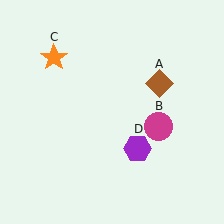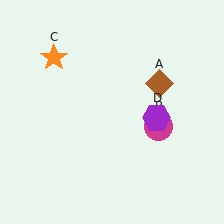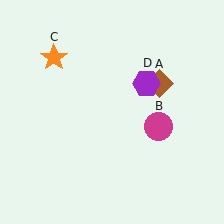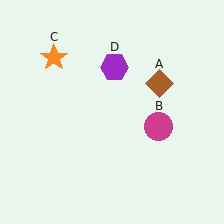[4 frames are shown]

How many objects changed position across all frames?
1 object changed position: purple hexagon (object D).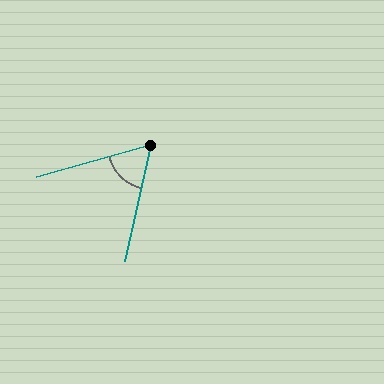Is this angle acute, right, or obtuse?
It is acute.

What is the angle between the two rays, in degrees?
Approximately 61 degrees.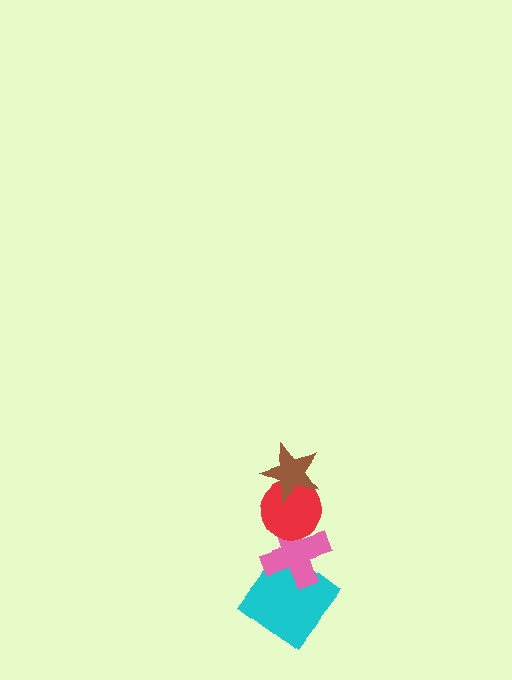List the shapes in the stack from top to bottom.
From top to bottom: the brown star, the red circle, the pink cross, the cyan diamond.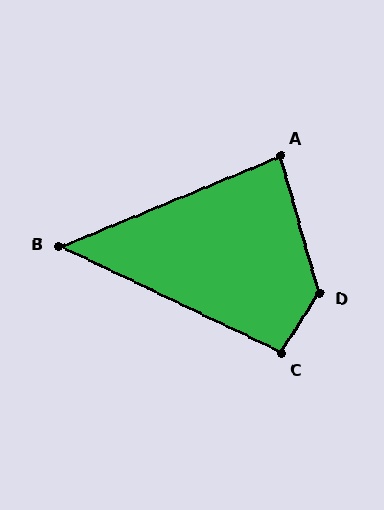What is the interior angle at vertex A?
Approximately 83 degrees (acute).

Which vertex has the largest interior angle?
D, at approximately 132 degrees.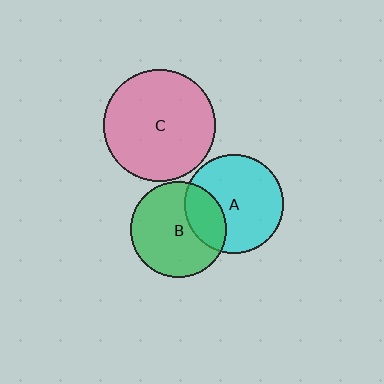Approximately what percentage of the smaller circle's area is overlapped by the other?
Approximately 25%.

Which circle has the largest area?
Circle C (pink).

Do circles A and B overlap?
Yes.